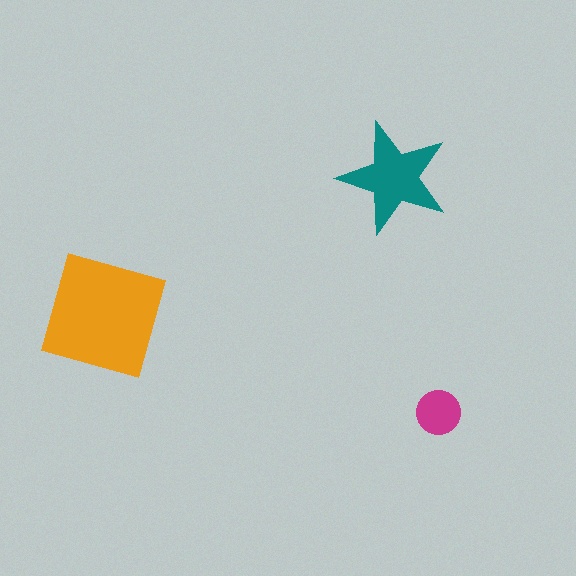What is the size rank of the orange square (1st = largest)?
1st.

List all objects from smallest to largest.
The magenta circle, the teal star, the orange square.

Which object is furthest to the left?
The orange square is leftmost.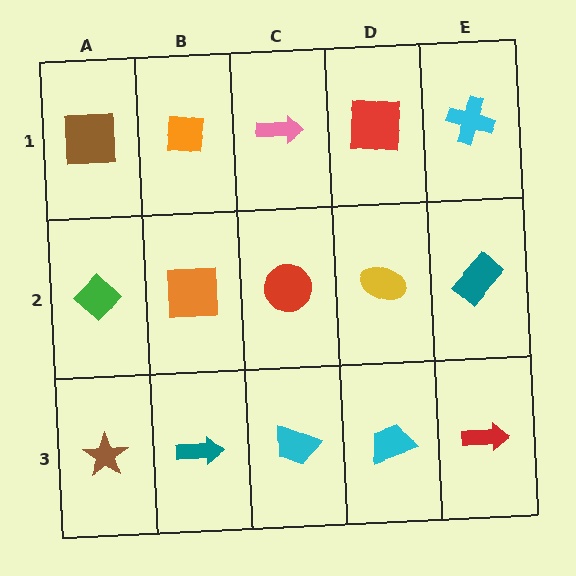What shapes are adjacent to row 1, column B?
An orange square (row 2, column B), a brown square (row 1, column A), a pink arrow (row 1, column C).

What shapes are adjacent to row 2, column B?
An orange square (row 1, column B), a teal arrow (row 3, column B), a green diamond (row 2, column A), a red circle (row 2, column C).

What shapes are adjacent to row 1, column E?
A teal rectangle (row 2, column E), a red square (row 1, column D).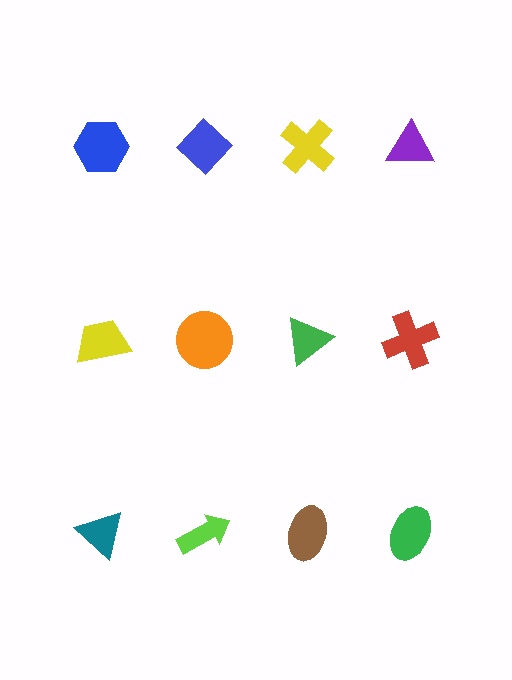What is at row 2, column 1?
A yellow trapezoid.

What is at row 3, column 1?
A teal triangle.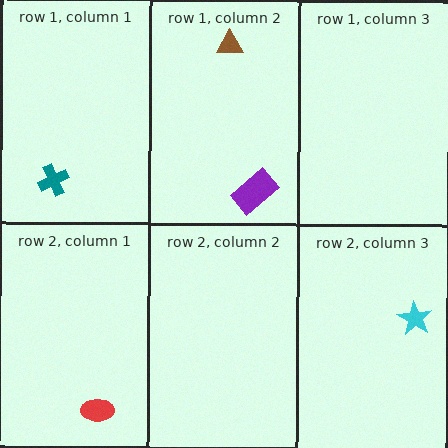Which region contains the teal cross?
The row 1, column 1 region.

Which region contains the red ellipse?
The row 2, column 1 region.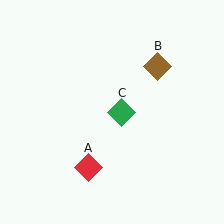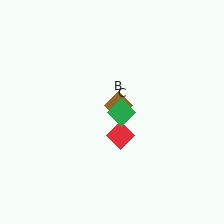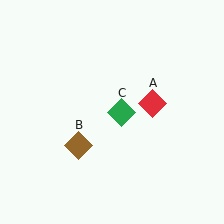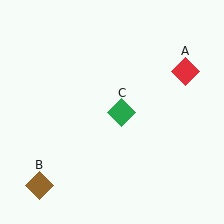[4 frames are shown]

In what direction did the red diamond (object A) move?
The red diamond (object A) moved up and to the right.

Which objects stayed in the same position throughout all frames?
Green diamond (object C) remained stationary.